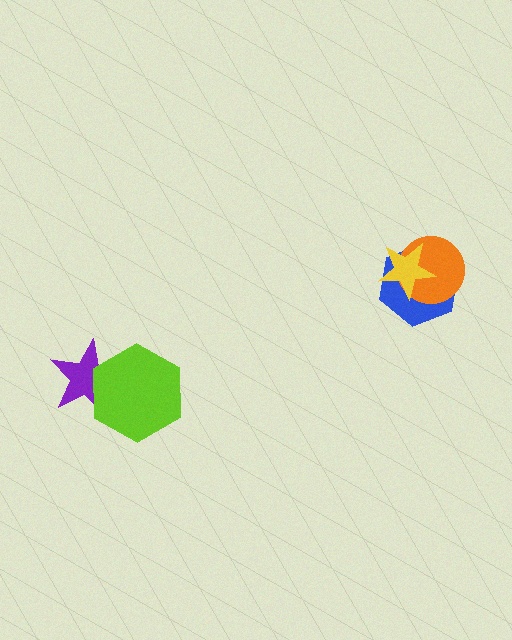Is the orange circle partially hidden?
Yes, it is partially covered by another shape.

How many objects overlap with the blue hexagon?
2 objects overlap with the blue hexagon.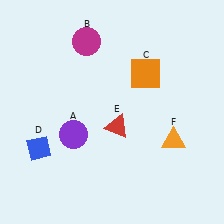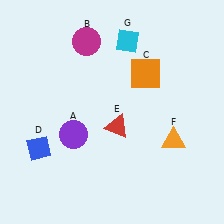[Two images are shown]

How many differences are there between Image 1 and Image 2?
There is 1 difference between the two images.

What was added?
A cyan diamond (G) was added in Image 2.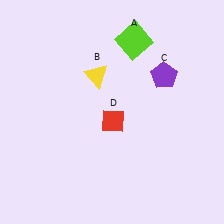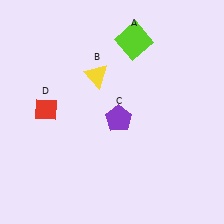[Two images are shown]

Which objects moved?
The objects that moved are: the purple pentagon (C), the red diamond (D).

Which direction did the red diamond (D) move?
The red diamond (D) moved left.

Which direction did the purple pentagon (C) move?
The purple pentagon (C) moved left.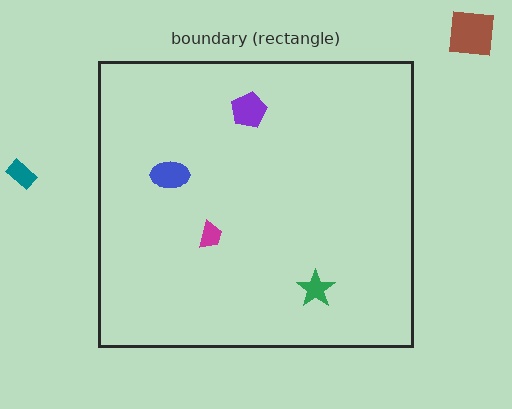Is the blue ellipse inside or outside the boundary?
Inside.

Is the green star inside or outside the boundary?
Inside.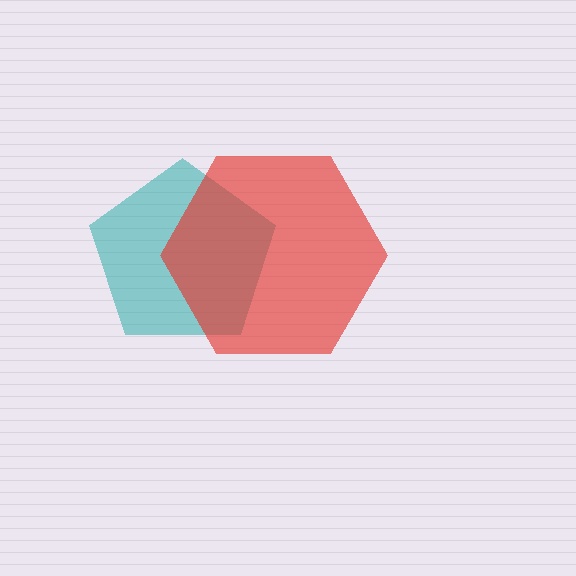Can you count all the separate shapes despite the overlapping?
Yes, there are 2 separate shapes.